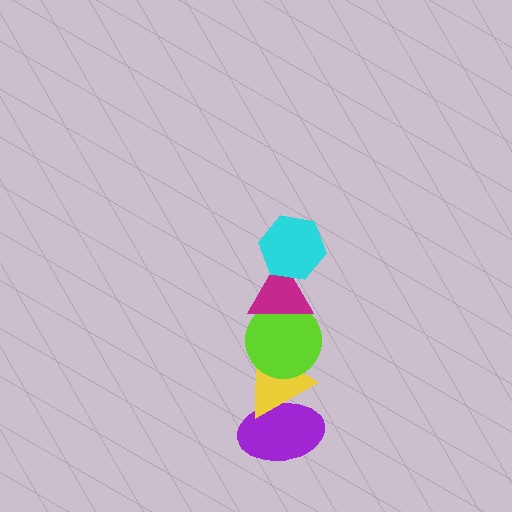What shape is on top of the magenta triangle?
The cyan hexagon is on top of the magenta triangle.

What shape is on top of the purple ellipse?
The yellow triangle is on top of the purple ellipse.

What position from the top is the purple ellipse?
The purple ellipse is 5th from the top.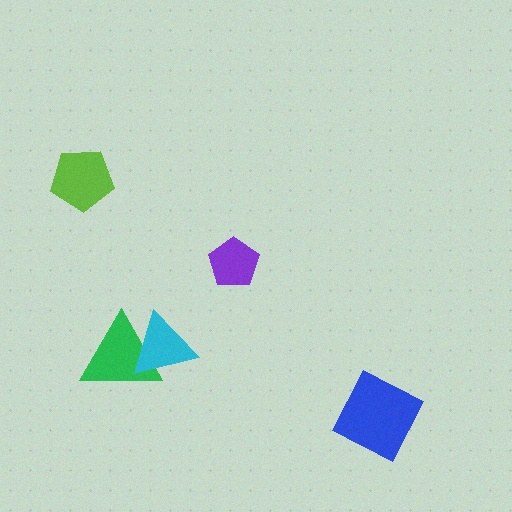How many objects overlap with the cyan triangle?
1 object overlaps with the cyan triangle.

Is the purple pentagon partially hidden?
No, no other shape covers it.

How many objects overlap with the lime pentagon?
0 objects overlap with the lime pentagon.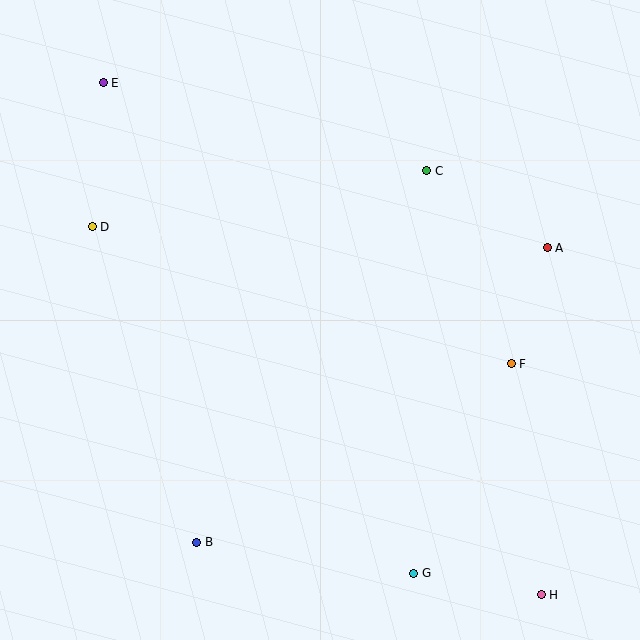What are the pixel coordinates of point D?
Point D is at (92, 227).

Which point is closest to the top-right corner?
Point A is closest to the top-right corner.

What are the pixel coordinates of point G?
Point G is at (414, 573).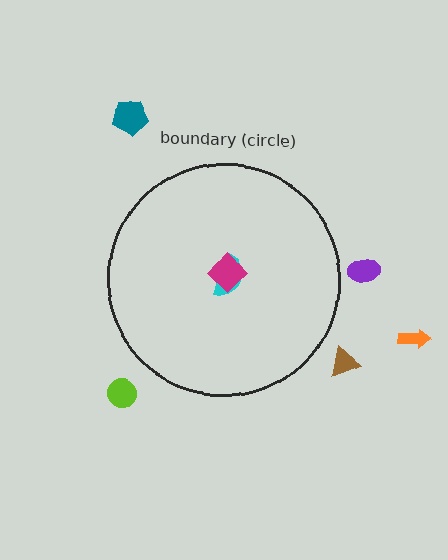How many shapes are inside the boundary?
2 inside, 5 outside.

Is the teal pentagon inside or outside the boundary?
Outside.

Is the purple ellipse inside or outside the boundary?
Outside.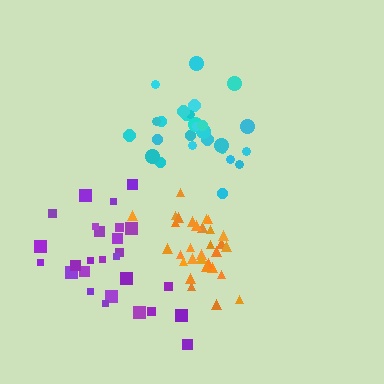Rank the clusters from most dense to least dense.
orange, cyan, purple.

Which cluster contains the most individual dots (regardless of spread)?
Orange (31).